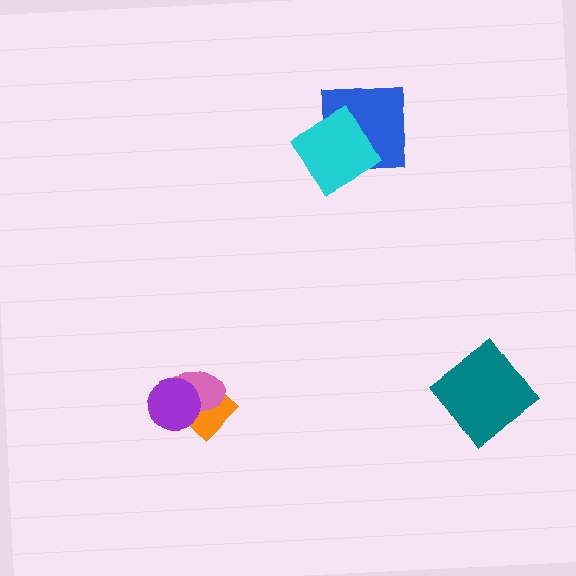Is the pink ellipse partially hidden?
Yes, it is partially covered by another shape.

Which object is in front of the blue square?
The cyan square is in front of the blue square.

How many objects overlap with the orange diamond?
2 objects overlap with the orange diamond.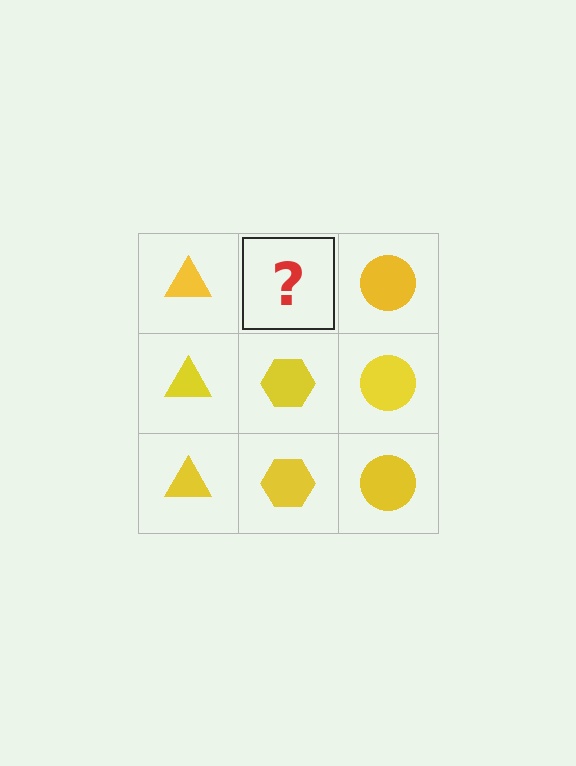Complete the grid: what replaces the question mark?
The question mark should be replaced with a yellow hexagon.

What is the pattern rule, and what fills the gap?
The rule is that each column has a consistent shape. The gap should be filled with a yellow hexagon.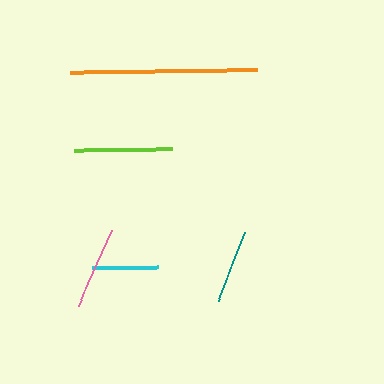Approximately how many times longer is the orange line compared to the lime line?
The orange line is approximately 1.9 times the length of the lime line.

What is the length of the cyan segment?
The cyan segment is approximately 66 pixels long.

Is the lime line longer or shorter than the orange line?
The orange line is longer than the lime line.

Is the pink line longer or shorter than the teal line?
The pink line is longer than the teal line.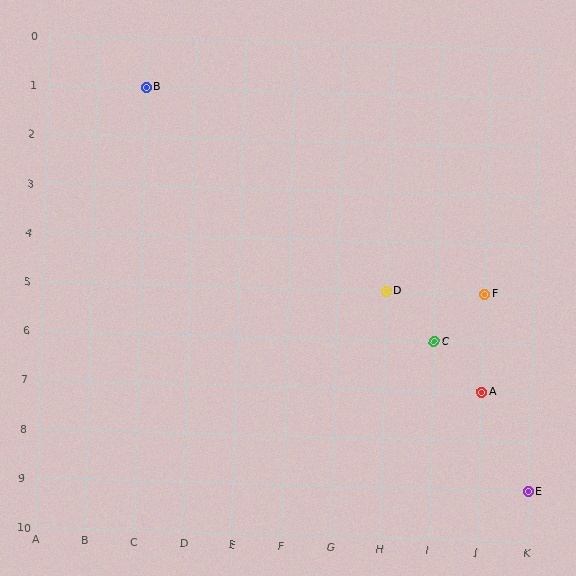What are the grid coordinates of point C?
Point C is at grid coordinates (I, 6).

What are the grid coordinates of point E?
Point E is at grid coordinates (K, 9).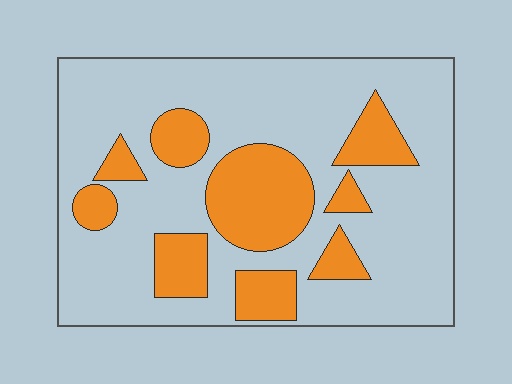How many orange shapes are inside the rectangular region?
9.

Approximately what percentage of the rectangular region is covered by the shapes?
Approximately 25%.